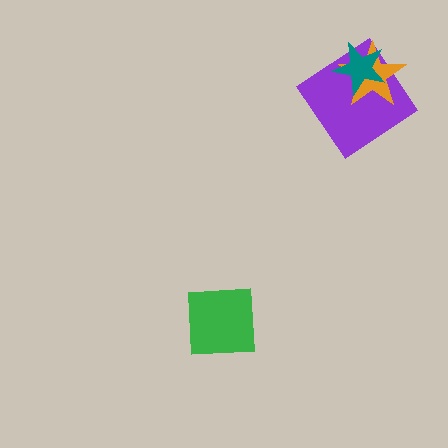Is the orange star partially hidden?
Yes, it is partially covered by another shape.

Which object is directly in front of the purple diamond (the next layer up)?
The orange star is directly in front of the purple diamond.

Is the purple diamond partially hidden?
Yes, it is partially covered by another shape.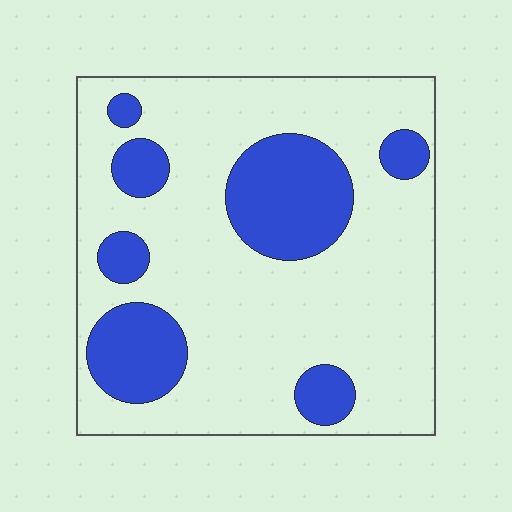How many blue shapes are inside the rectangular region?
7.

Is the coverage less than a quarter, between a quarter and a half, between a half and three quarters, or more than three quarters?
Less than a quarter.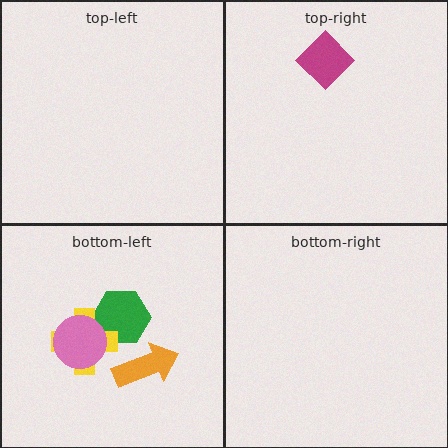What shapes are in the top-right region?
The magenta diamond.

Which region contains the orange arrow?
The bottom-left region.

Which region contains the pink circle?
The bottom-left region.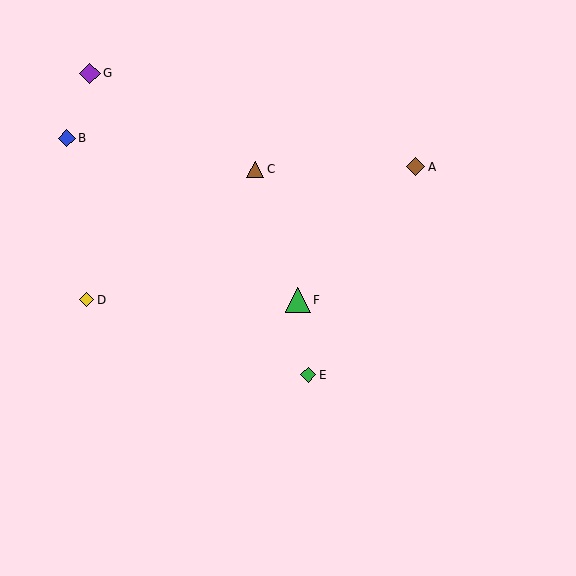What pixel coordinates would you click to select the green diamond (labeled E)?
Click at (308, 375) to select the green diamond E.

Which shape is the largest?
The green triangle (labeled F) is the largest.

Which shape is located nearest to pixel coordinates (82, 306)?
The yellow diamond (labeled D) at (87, 300) is nearest to that location.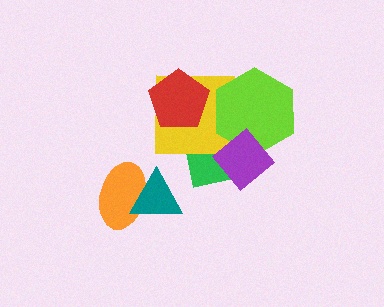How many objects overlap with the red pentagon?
2 objects overlap with the red pentagon.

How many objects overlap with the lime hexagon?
3 objects overlap with the lime hexagon.